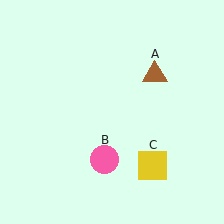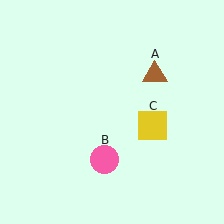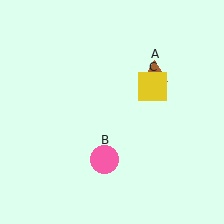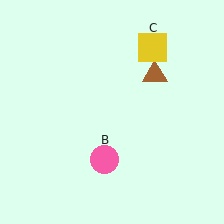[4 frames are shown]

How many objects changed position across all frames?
1 object changed position: yellow square (object C).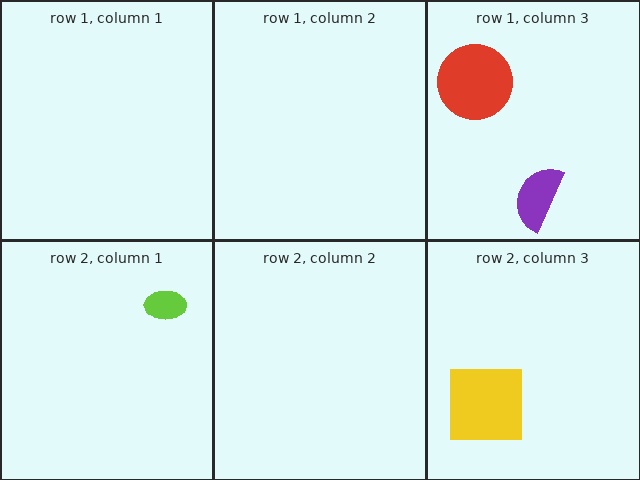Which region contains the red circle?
The row 1, column 3 region.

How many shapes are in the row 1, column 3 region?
2.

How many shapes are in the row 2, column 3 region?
1.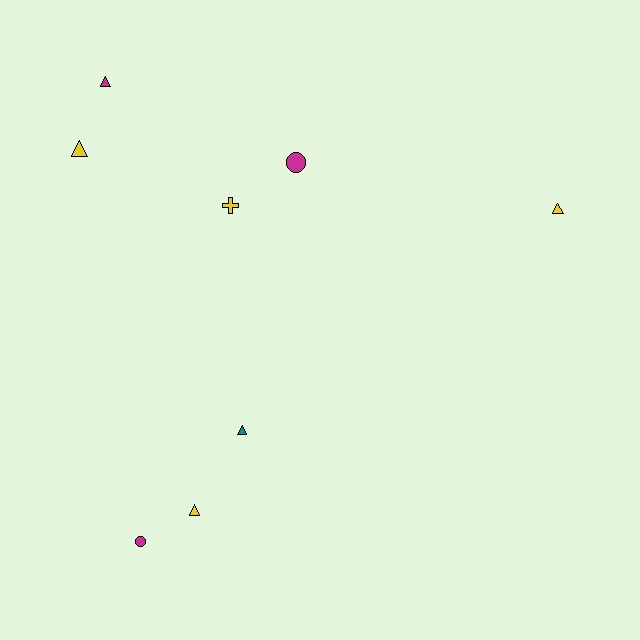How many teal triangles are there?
There is 1 teal triangle.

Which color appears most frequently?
Yellow, with 4 objects.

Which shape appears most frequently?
Triangle, with 5 objects.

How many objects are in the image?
There are 8 objects.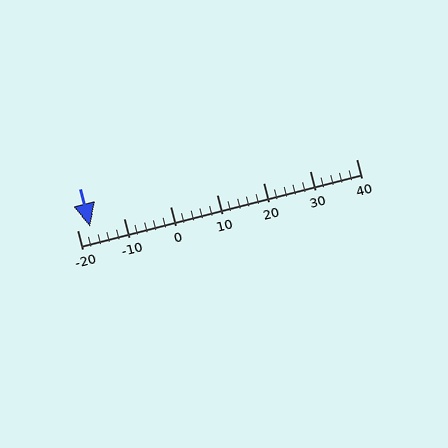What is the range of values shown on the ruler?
The ruler shows values from -20 to 40.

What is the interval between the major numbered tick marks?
The major tick marks are spaced 10 units apart.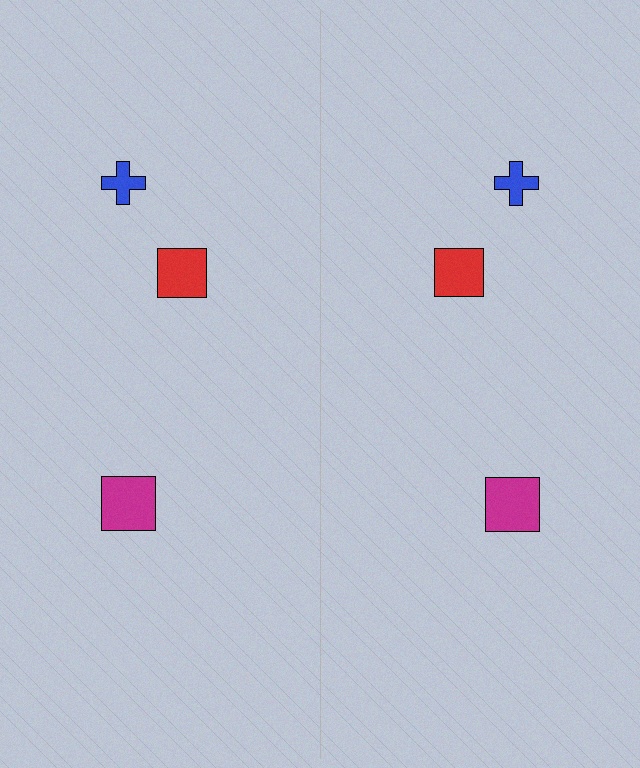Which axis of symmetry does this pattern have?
The pattern has a vertical axis of symmetry running through the center of the image.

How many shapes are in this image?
There are 6 shapes in this image.